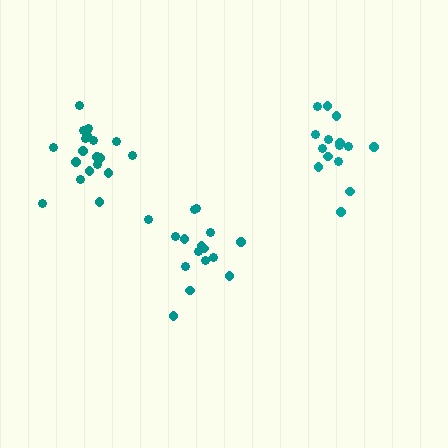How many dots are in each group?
Group 1: 16 dots, Group 2: 19 dots, Group 3: 15 dots (50 total).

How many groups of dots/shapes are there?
There are 3 groups.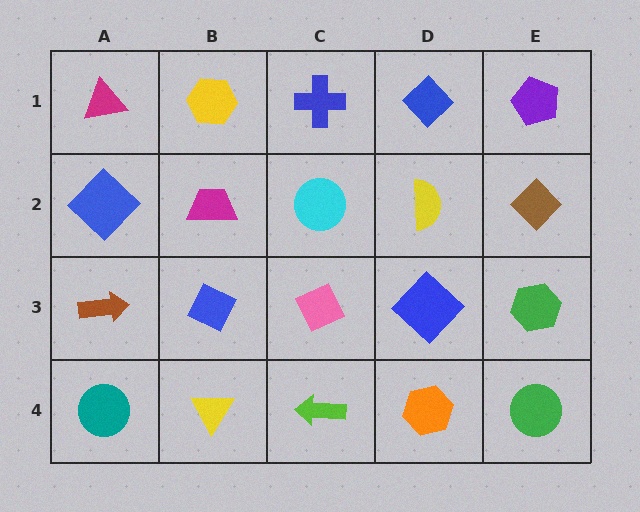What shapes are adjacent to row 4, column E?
A green hexagon (row 3, column E), an orange hexagon (row 4, column D).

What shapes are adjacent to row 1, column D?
A yellow semicircle (row 2, column D), a blue cross (row 1, column C), a purple pentagon (row 1, column E).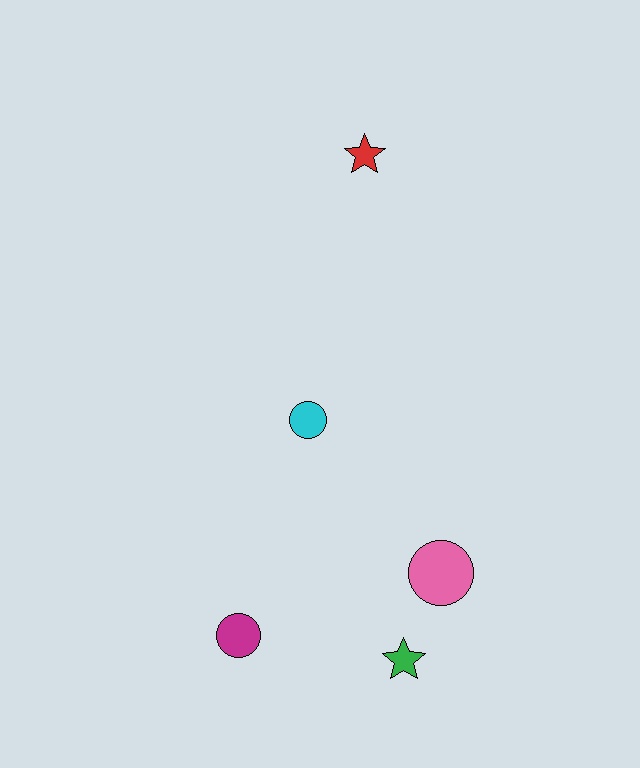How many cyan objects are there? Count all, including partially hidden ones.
There is 1 cyan object.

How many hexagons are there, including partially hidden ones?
There are no hexagons.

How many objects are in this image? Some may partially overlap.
There are 5 objects.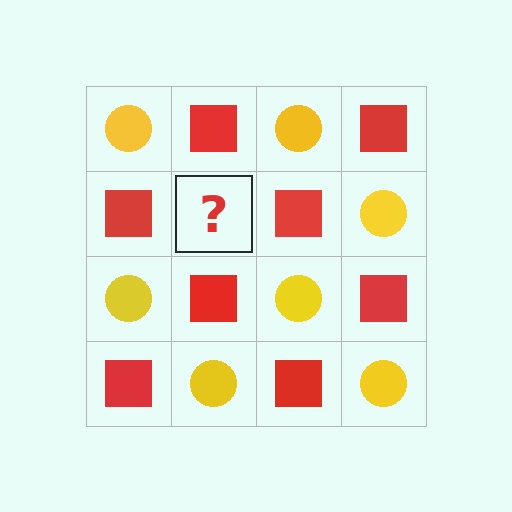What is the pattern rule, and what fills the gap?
The rule is that it alternates yellow circle and red square in a checkerboard pattern. The gap should be filled with a yellow circle.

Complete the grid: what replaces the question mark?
The question mark should be replaced with a yellow circle.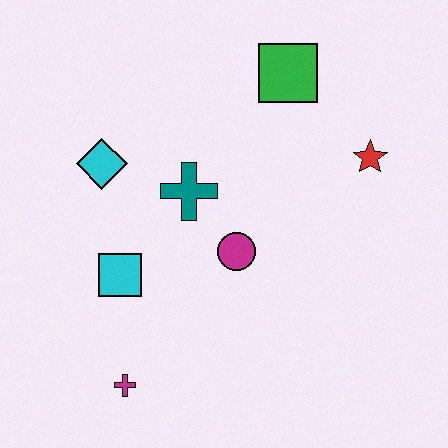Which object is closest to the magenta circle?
The teal cross is closest to the magenta circle.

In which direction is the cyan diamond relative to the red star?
The cyan diamond is to the left of the red star.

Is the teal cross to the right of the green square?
No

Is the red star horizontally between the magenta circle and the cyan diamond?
No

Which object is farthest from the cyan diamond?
The red star is farthest from the cyan diamond.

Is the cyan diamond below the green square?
Yes